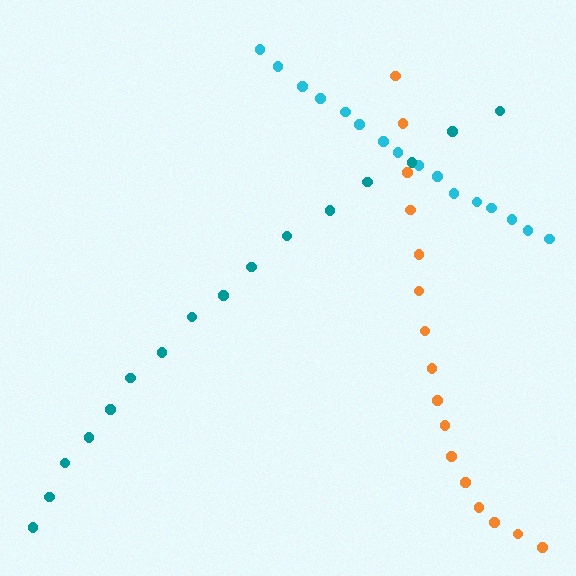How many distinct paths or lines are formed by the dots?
There are 3 distinct paths.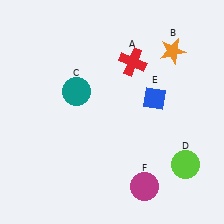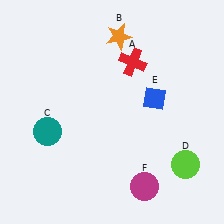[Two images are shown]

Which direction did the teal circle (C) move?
The teal circle (C) moved down.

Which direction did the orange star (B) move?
The orange star (B) moved left.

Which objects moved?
The objects that moved are: the orange star (B), the teal circle (C).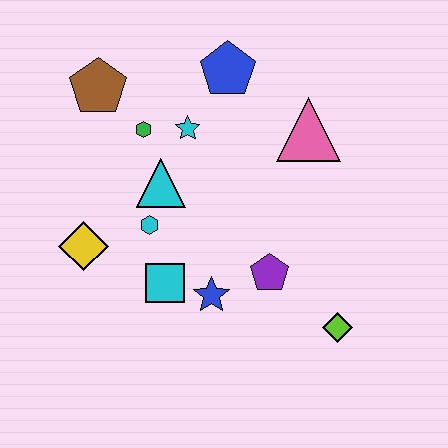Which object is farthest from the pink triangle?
The yellow diamond is farthest from the pink triangle.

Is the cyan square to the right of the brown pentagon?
Yes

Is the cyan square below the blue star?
No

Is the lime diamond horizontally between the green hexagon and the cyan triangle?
No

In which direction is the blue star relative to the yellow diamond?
The blue star is to the right of the yellow diamond.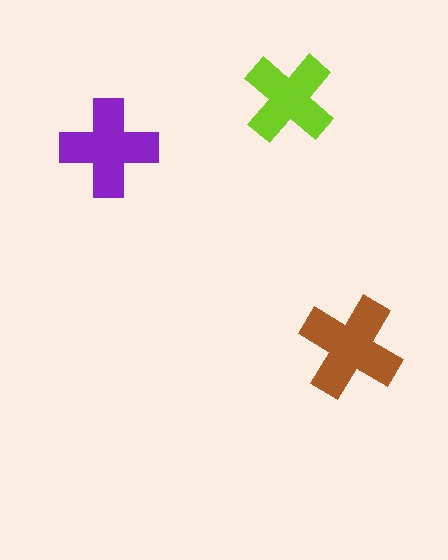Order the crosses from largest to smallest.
the brown one, the purple one, the lime one.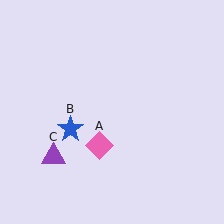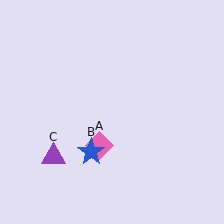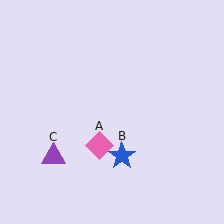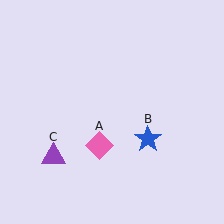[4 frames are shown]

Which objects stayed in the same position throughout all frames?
Pink diamond (object A) and purple triangle (object C) remained stationary.